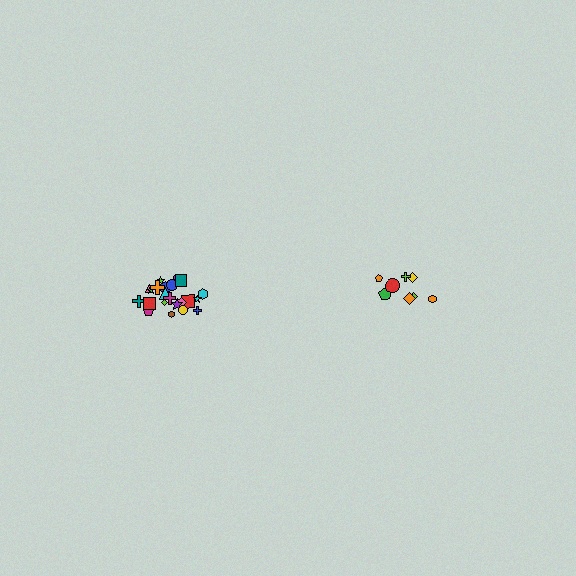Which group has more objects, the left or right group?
The left group.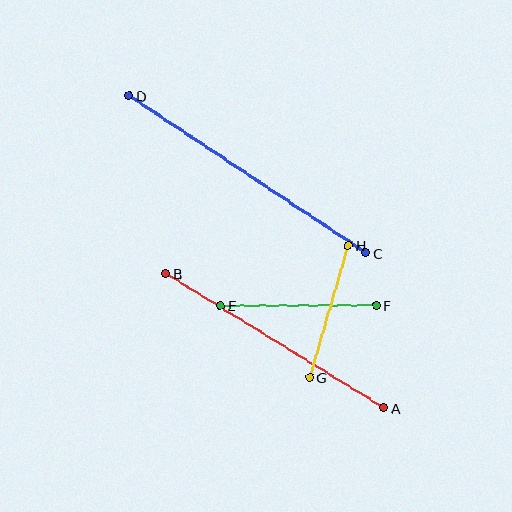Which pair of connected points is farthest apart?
Points C and D are farthest apart.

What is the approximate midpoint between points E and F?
The midpoint is at approximately (298, 305) pixels.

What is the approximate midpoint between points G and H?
The midpoint is at approximately (329, 312) pixels.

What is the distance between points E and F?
The distance is approximately 156 pixels.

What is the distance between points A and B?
The distance is approximately 256 pixels.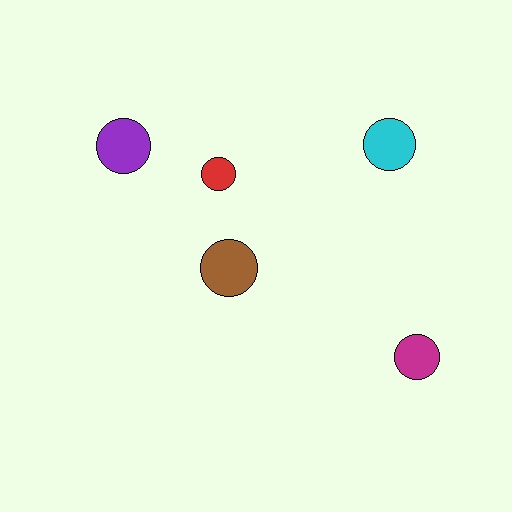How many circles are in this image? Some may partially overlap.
There are 5 circles.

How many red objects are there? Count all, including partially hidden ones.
There is 1 red object.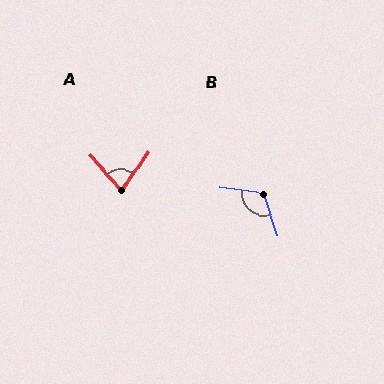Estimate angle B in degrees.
Approximately 117 degrees.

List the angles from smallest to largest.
A (77°), B (117°).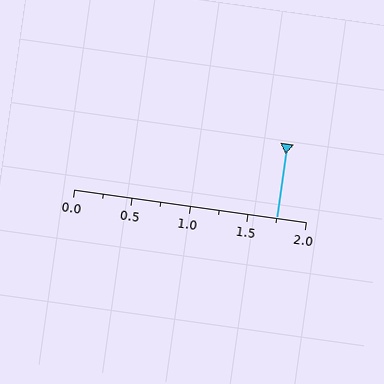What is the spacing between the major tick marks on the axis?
The major ticks are spaced 0.5 apart.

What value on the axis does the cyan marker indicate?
The marker indicates approximately 1.75.